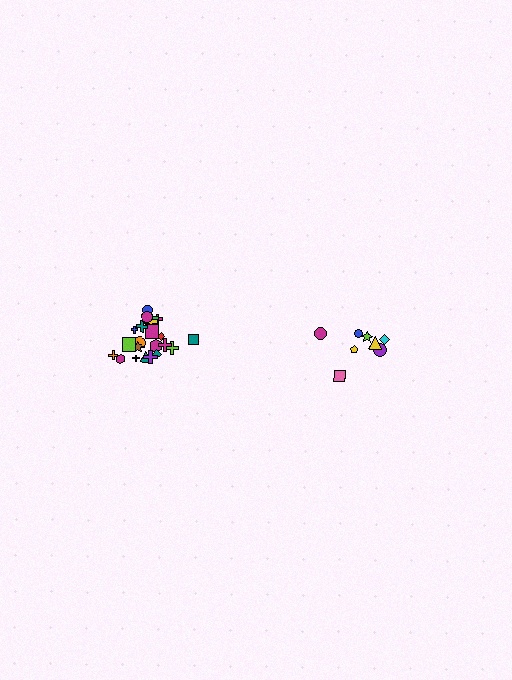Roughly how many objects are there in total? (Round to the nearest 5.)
Roughly 35 objects in total.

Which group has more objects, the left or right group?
The left group.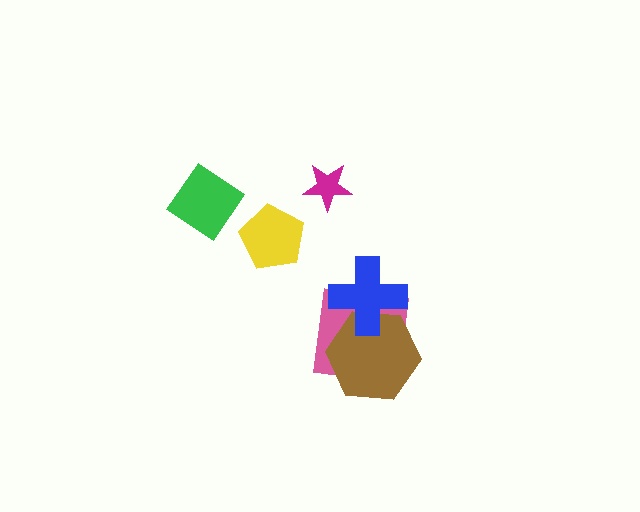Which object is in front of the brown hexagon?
The blue cross is in front of the brown hexagon.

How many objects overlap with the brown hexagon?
2 objects overlap with the brown hexagon.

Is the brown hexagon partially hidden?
Yes, it is partially covered by another shape.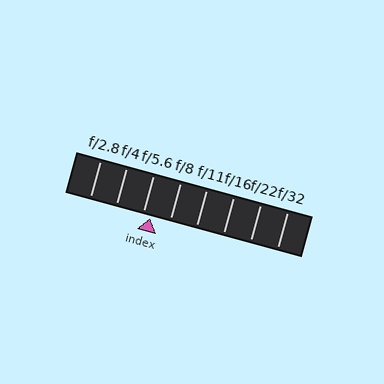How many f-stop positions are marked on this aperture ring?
There are 8 f-stop positions marked.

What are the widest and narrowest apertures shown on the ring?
The widest aperture shown is f/2.8 and the narrowest is f/32.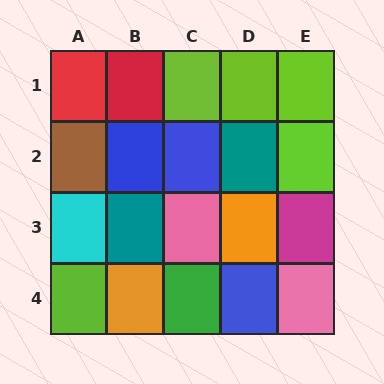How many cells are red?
2 cells are red.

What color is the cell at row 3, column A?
Cyan.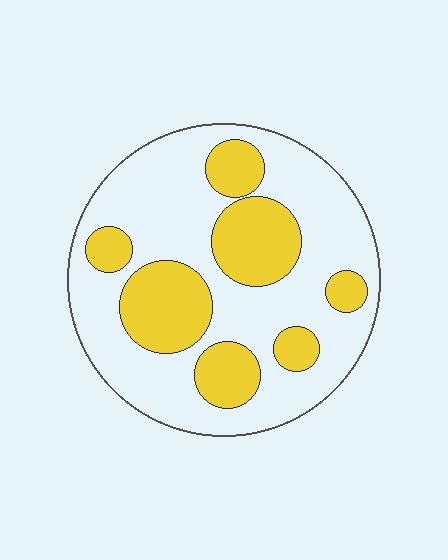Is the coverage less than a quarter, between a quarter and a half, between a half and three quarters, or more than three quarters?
Between a quarter and a half.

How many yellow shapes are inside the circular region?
7.